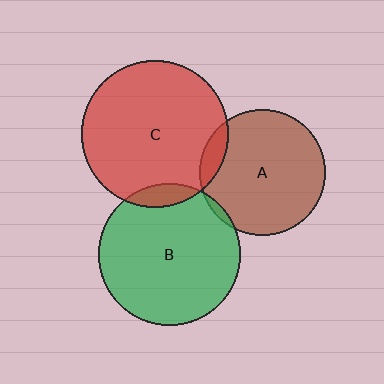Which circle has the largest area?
Circle C (red).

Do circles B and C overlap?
Yes.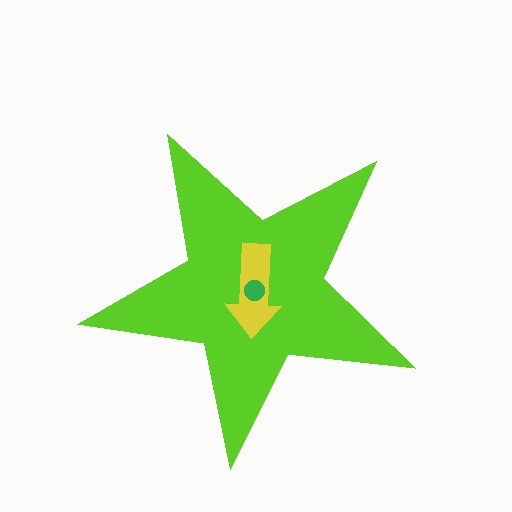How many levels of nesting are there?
3.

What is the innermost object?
The green circle.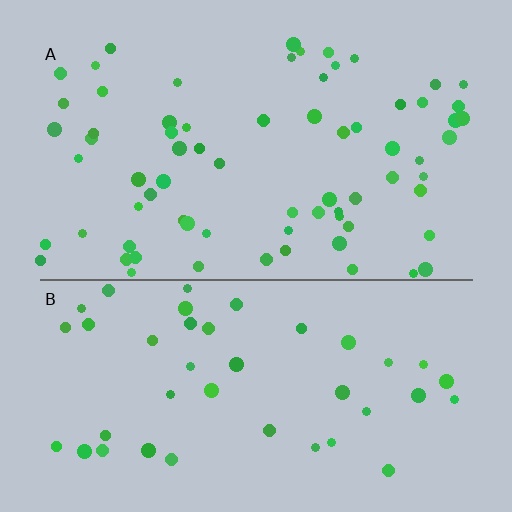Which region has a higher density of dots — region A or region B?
A (the top).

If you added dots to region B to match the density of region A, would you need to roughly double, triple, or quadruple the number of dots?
Approximately double.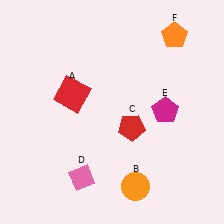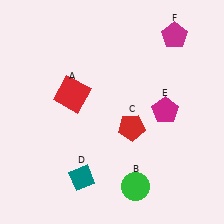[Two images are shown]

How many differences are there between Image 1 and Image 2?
There are 3 differences between the two images.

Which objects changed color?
B changed from orange to green. D changed from pink to teal. F changed from orange to magenta.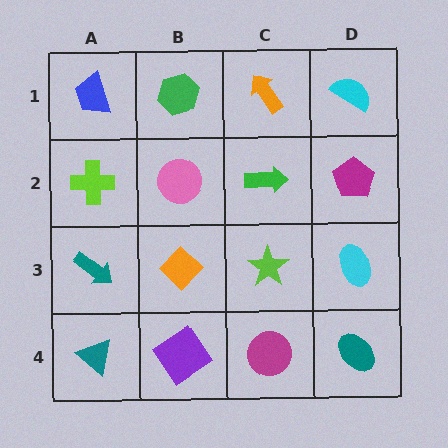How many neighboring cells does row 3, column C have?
4.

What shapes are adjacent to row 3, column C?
A green arrow (row 2, column C), a magenta circle (row 4, column C), an orange diamond (row 3, column B), a cyan ellipse (row 3, column D).